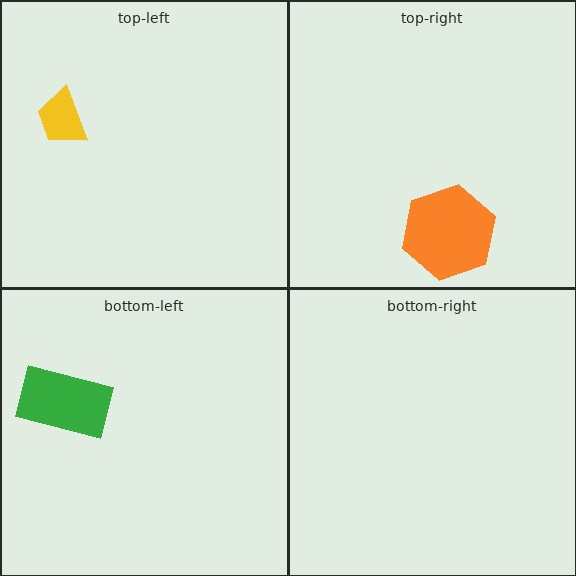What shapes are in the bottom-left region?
The green rectangle.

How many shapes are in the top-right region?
1.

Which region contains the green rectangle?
The bottom-left region.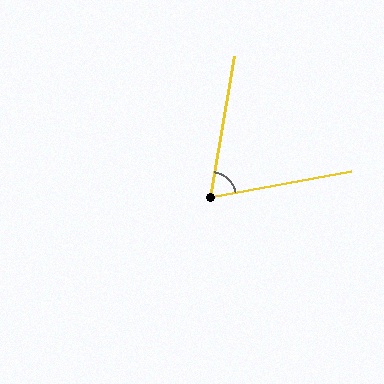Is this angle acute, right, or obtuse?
It is acute.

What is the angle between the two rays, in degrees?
Approximately 70 degrees.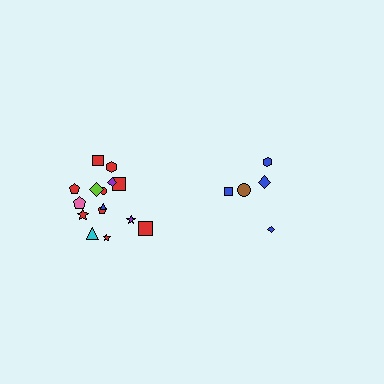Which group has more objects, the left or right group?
The left group.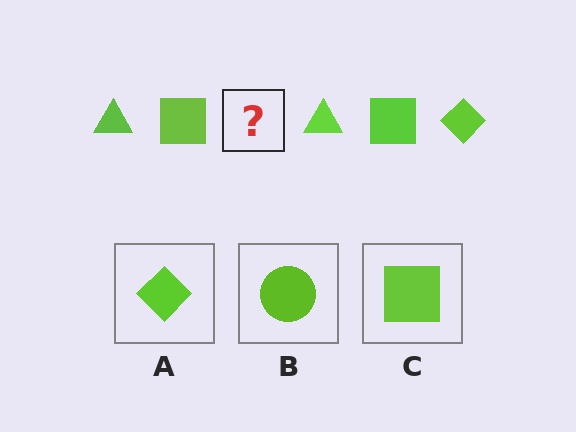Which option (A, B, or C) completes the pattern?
A.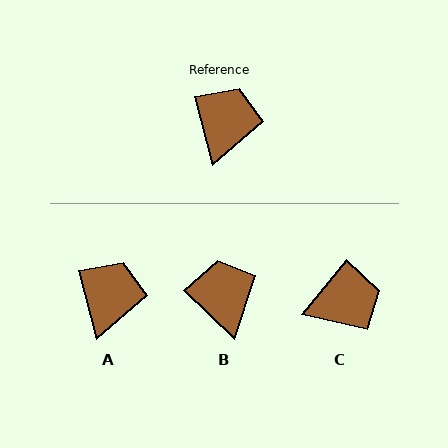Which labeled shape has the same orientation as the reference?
A.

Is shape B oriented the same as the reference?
No, it is off by about 31 degrees.